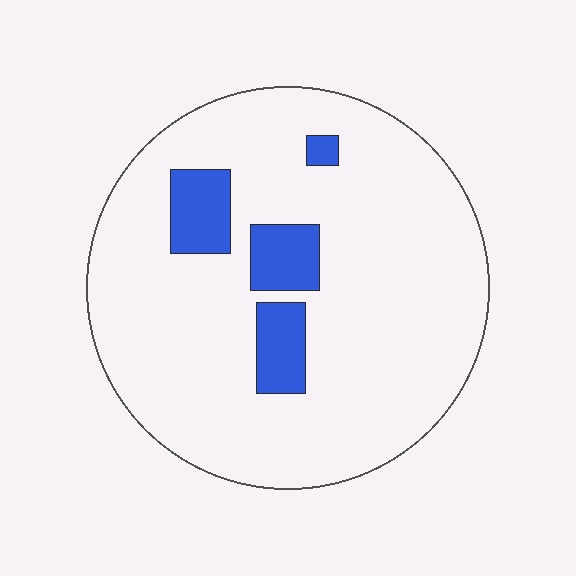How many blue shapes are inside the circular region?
4.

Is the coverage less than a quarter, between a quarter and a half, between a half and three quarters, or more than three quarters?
Less than a quarter.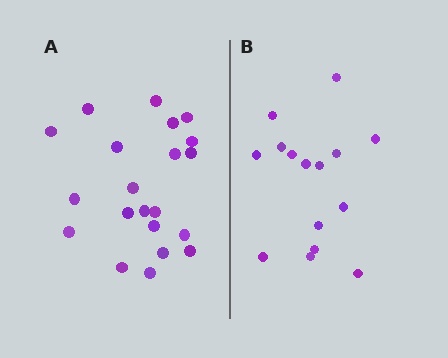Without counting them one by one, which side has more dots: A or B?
Region A (the left region) has more dots.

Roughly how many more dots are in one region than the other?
Region A has about 6 more dots than region B.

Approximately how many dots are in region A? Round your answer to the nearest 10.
About 20 dots. (The exact count is 21, which rounds to 20.)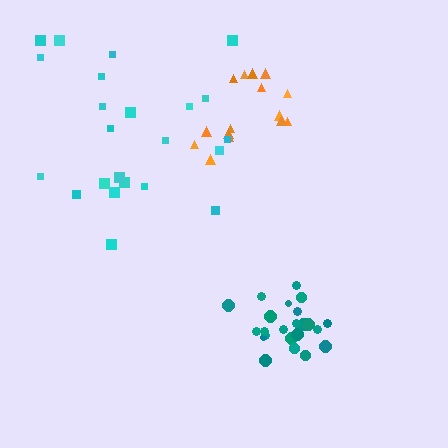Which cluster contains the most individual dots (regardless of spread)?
Teal (24).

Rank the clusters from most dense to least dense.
teal, orange, cyan.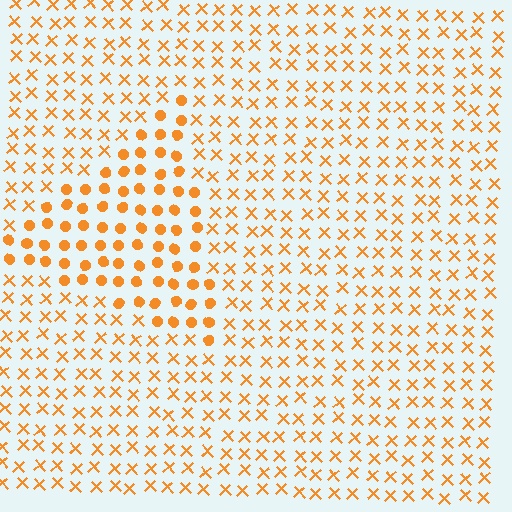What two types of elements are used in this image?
The image uses circles inside the triangle region and X marks outside it.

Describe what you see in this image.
The image is filled with small orange elements arranged in a uniform grid. A triangle-shaped region contains circles, while the surrounding area contains X marks. The boundary is defined purely by the change in element shape.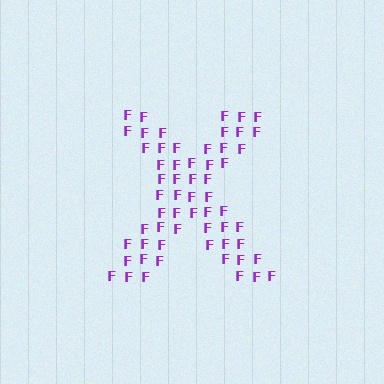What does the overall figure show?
The overall figure shows the letter X.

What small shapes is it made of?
It is made of small letter F's.